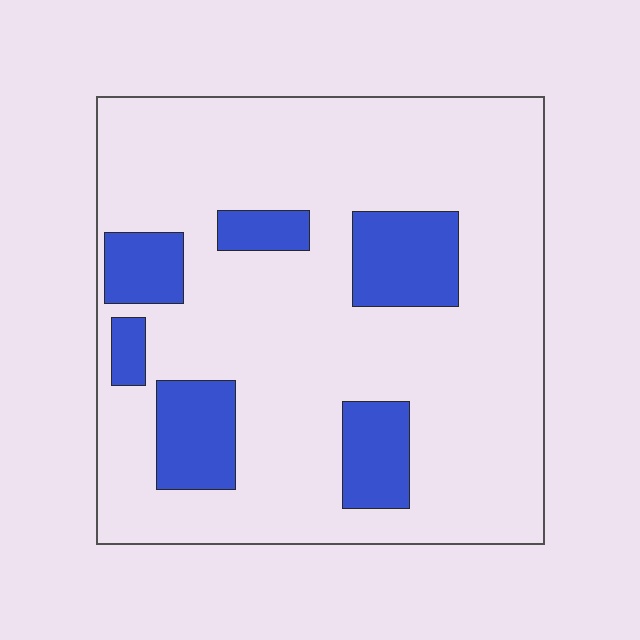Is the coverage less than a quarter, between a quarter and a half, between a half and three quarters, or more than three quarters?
Less than a quarter.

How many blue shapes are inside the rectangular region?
6.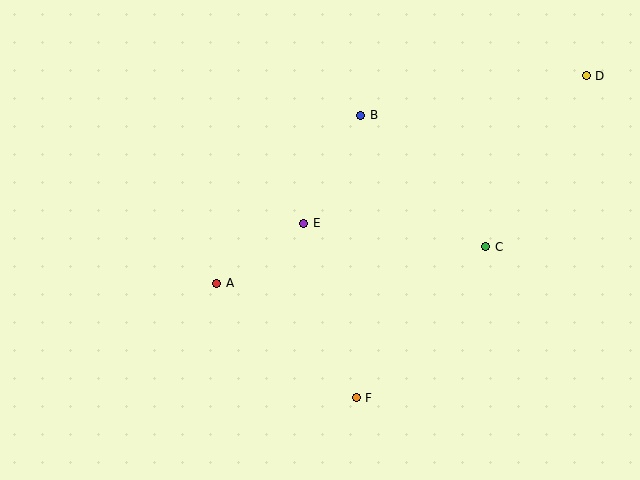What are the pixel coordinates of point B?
Point B is at (361, 115).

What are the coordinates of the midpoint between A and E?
The midpoint between A and E is at (260, 253).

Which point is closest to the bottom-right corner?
Point C is closest to the bottom-right corner.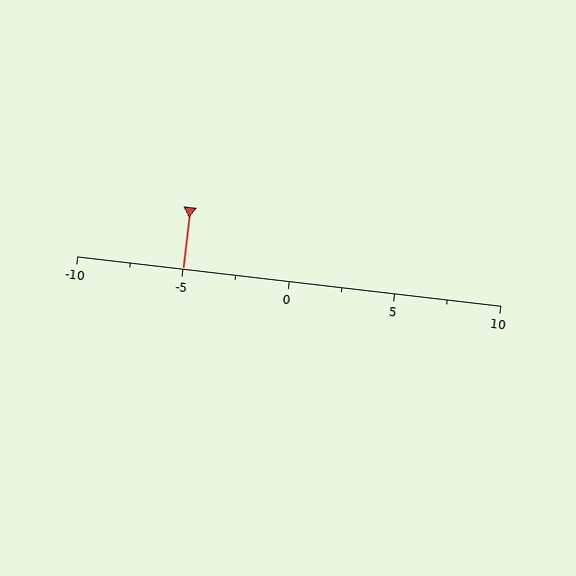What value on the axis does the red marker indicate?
The marker indicates approximately -5.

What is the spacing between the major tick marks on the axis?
The major ticks are spaced 5 apart.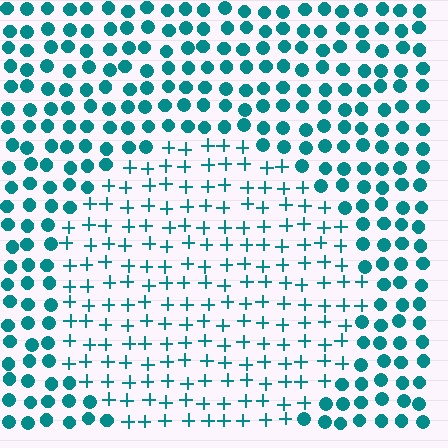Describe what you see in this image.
The image is filled with small teal elements arranged in a uniform grid. A circle-shaped region contains plus signs, while the surrounding area contains circles. The boundary is defined purely by the change in element shape.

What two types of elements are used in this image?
The image uses plus signs inside the circle region and circles outside it.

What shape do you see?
I see a circle.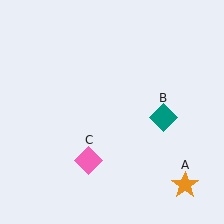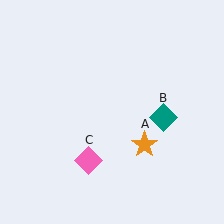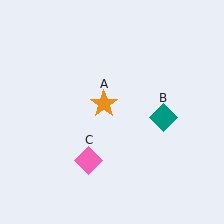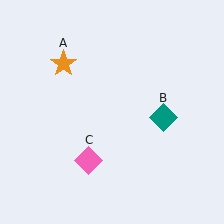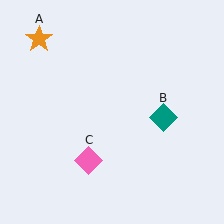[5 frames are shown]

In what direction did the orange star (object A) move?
The orange star (object A) moved up and to the left.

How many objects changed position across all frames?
1 object changed position: orange star (object A).